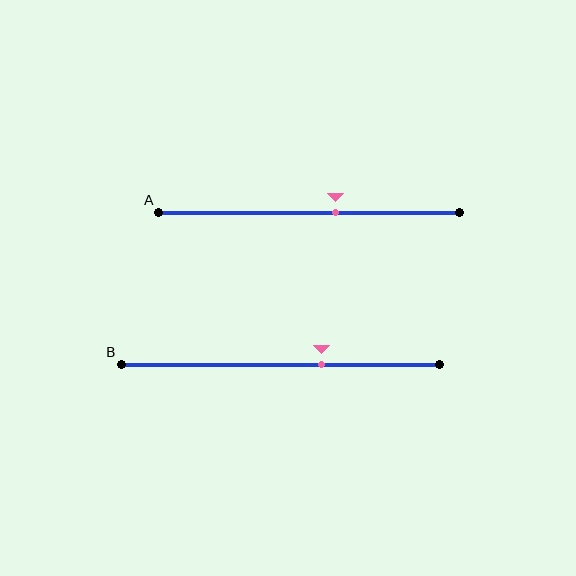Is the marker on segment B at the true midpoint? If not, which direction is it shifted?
No, the marker on segment B is shifted to the right by about 13% of the segment length.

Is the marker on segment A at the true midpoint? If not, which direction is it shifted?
No, the marker on segment A is shifted to the right by about 9% of the segment length.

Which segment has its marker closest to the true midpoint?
Segment A has its marker closest to the true midpoint.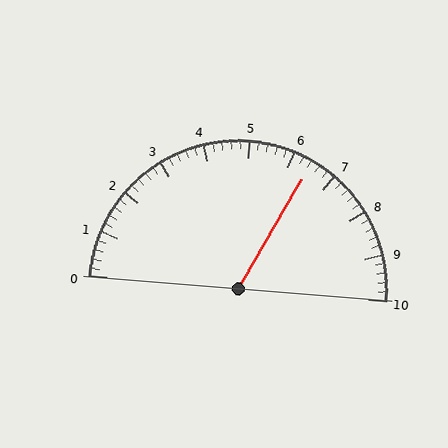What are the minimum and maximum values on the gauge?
The gauge ranges from 0 to 10.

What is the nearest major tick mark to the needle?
The nearest major tick mark is 6.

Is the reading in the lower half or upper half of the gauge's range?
The reading is in the upper half of the range (0 to 10).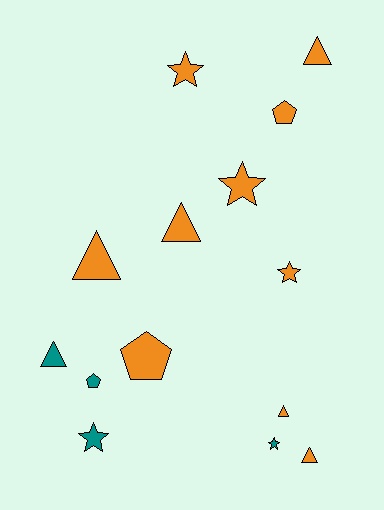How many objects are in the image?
There are 14 objects.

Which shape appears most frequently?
Triangle, with 6 objects.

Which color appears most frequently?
Orange, with 10 objects.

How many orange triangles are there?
There are 5 orange triangles.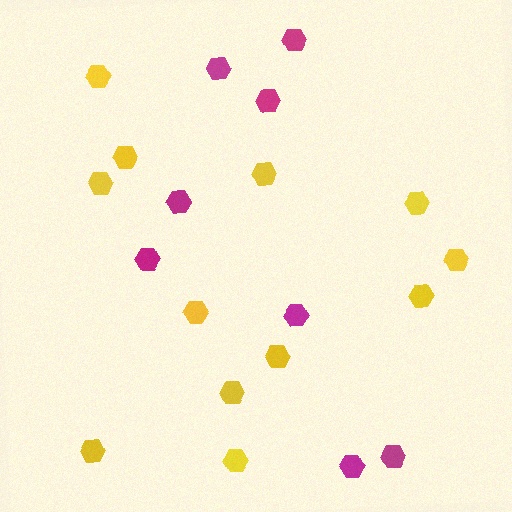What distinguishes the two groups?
There are 2 groups: one group of yellow hexagons (12) and one group of magenta hexagons (8).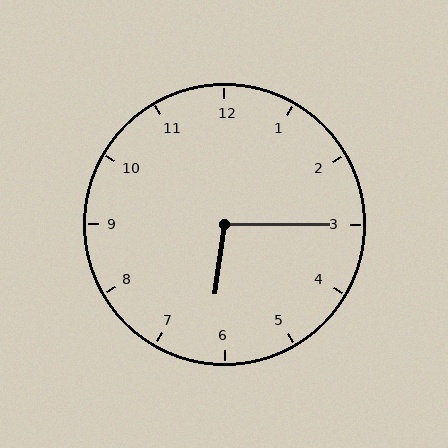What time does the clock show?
6:15.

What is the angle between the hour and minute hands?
Approximately 98 degrees.